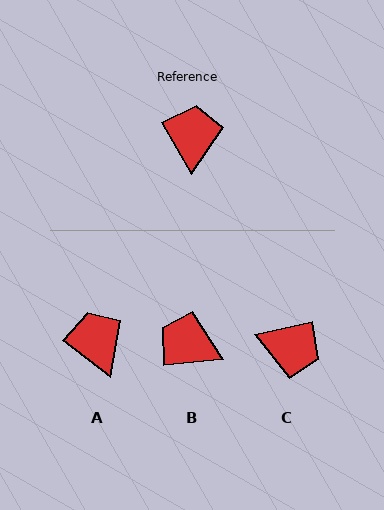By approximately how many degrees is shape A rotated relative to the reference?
Approximately 23 degrees counter-clockwise.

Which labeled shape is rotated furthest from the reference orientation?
C, about 107 degrees away.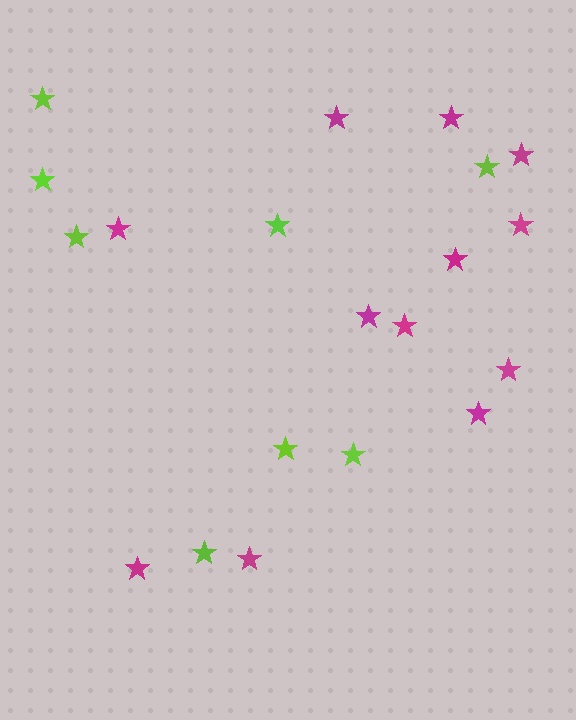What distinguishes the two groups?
There are 2 groups: one group of magenta stars (12) and one group of lime stars (8).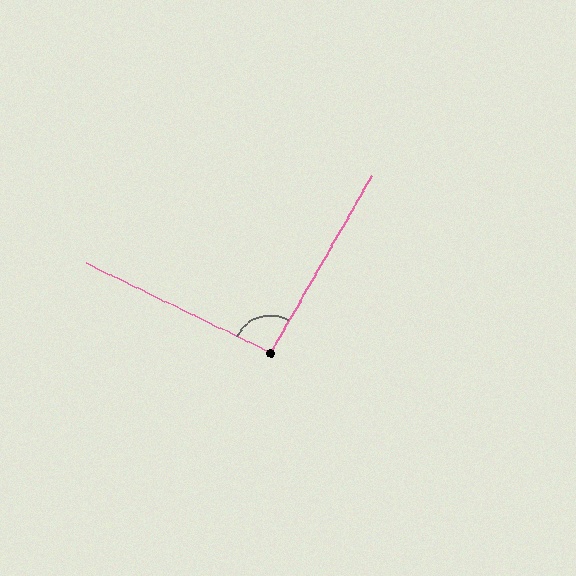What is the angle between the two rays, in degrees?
Approximately 94 degrees.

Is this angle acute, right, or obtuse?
It is approximately a right angle.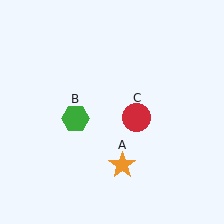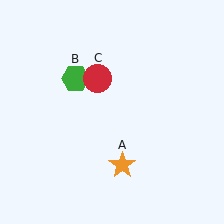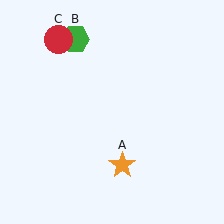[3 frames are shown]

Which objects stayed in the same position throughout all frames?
Orange star (object A) remained stationary.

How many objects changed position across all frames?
2 objects changed position: green hexagon (object B), red circle (object C).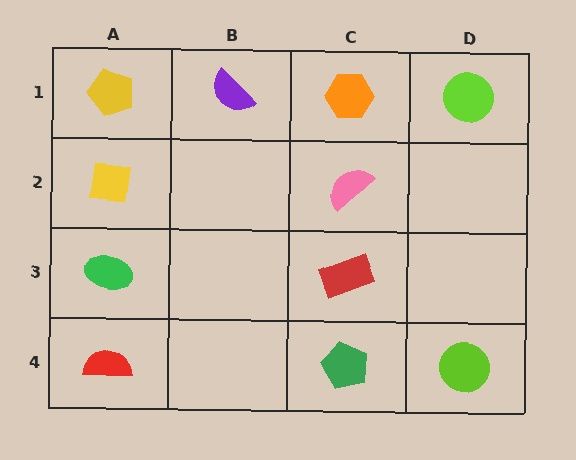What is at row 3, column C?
A red rectangle.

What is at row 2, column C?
A pink semicircle.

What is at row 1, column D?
A lime circle.